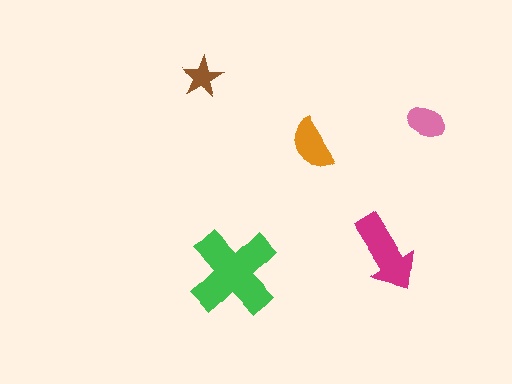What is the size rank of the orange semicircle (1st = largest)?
3rd.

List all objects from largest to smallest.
The green cross, the magenta arrow, the orange semicircle, the pink ellipse, the brown star.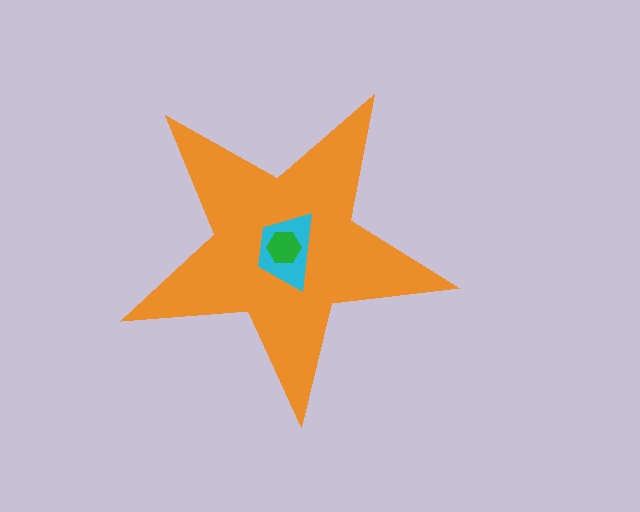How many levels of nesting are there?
3.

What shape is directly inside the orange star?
The cyan trapezoid.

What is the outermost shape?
The orange star.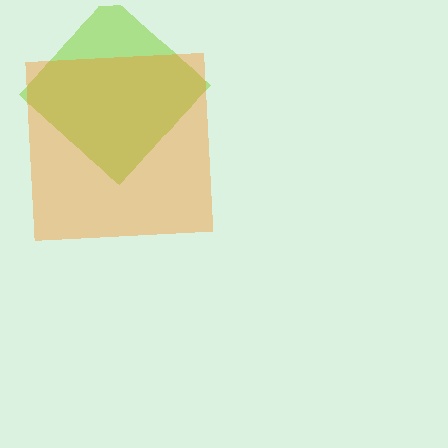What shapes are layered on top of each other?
The layered shapes are: a lime diamond, an orange square.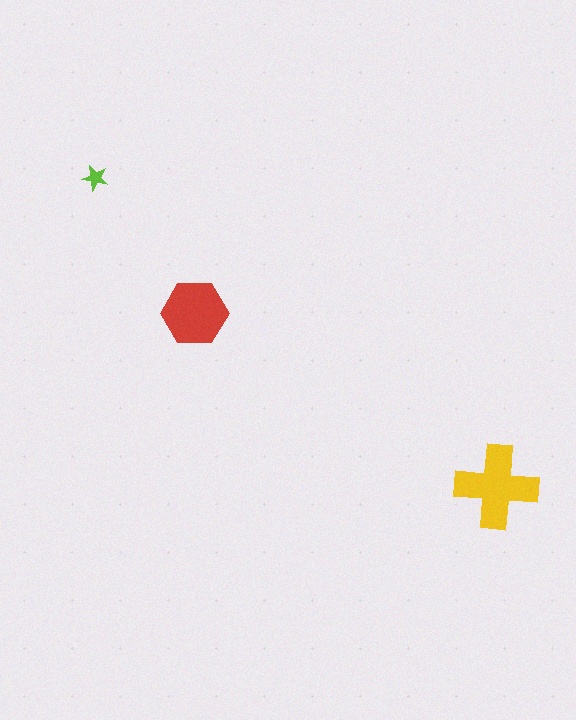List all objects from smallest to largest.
The lime star, the red hexagon, the yellow cross.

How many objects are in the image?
There are 3 objects in the image.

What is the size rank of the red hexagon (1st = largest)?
2nd.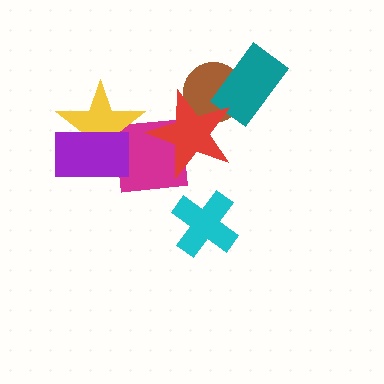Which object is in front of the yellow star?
The purple rectangle is in front of the yellow star.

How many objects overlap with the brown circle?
2 objects overlap with the brown circle.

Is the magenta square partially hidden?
Yes, it is partially covered by another shape.